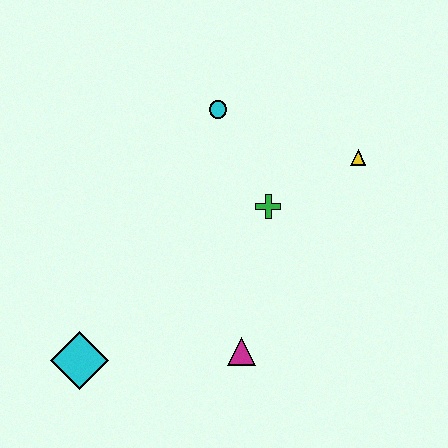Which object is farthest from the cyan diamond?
The yellow triangle is farthest from the cyan diamond.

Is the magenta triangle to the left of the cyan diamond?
No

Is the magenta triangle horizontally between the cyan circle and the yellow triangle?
Yes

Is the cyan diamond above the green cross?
No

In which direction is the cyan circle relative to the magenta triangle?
The cyan circle is above the magenta triangle.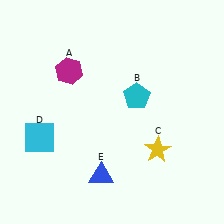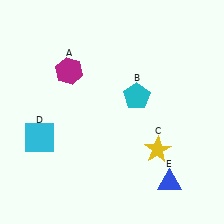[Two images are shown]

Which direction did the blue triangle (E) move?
The blue triangle (E) moved right.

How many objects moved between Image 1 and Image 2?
1 object moved between the two images.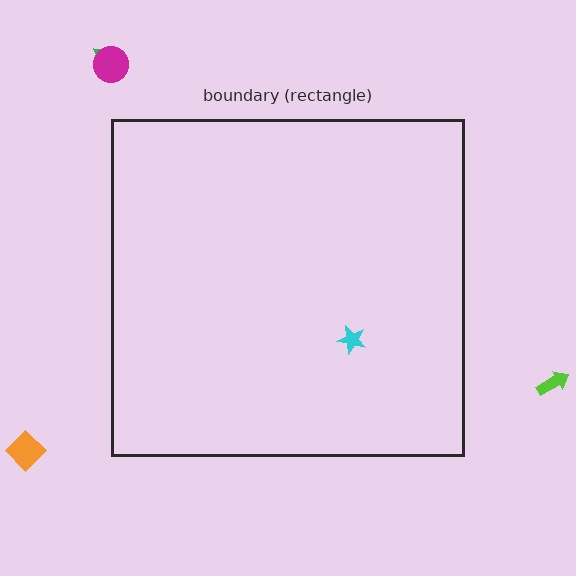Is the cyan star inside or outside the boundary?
Inside.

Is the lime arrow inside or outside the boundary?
Outside.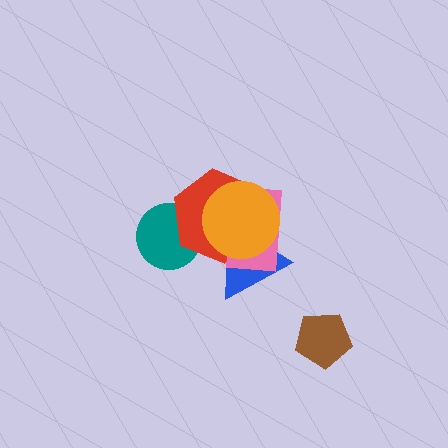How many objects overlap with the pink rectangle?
3 objects overlap with the pink rectangle.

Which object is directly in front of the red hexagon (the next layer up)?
The pink rectangle is directly in front of the red hexagon.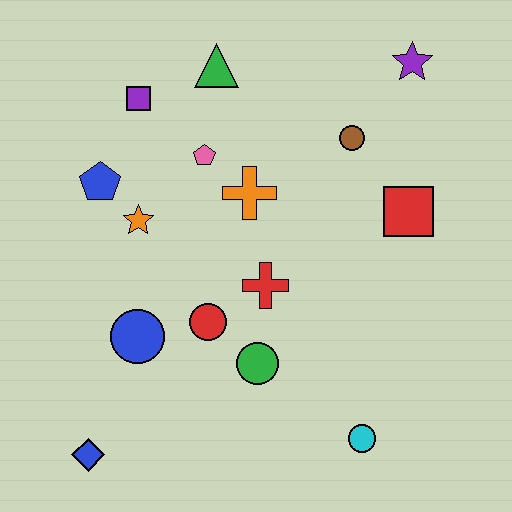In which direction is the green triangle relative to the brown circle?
The green triangle is to the left of the brown circle.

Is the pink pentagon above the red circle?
Yes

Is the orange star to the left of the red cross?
Yes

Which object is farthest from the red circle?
The purple star is farthest from the red circle.